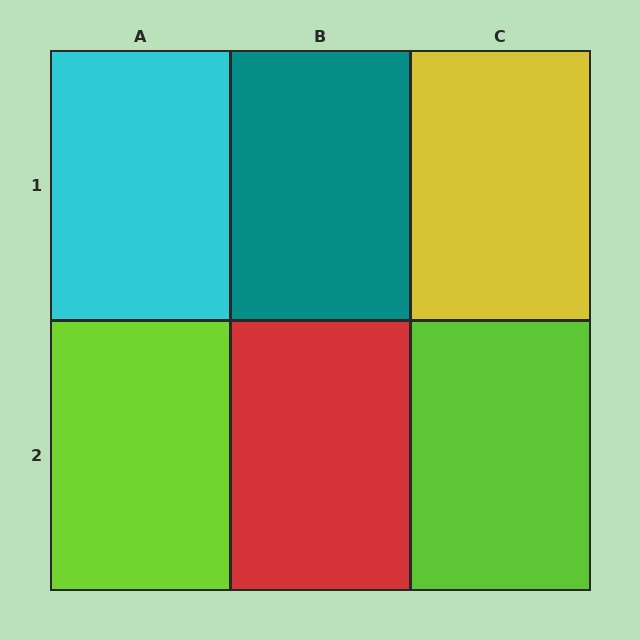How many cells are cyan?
1 cell is cyan.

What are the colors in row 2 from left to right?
Lime, red, lime.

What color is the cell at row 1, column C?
Yellow.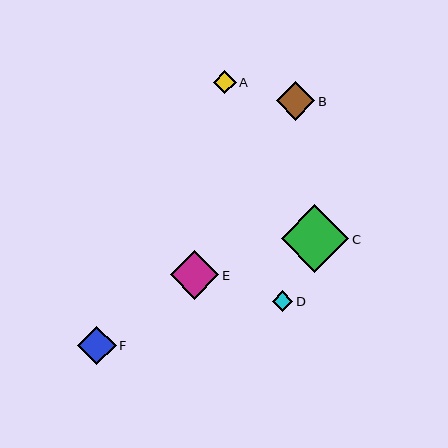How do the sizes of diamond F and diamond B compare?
Diamond F and diamond B are approximately the same size.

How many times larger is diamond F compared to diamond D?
Diamond F is approximately 1.9 times the size of diamond D.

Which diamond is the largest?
Diamond C is the largest with a size of approximately 67 pixels.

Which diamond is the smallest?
Diamond D is the smallest with a size of approximately 20 pixels.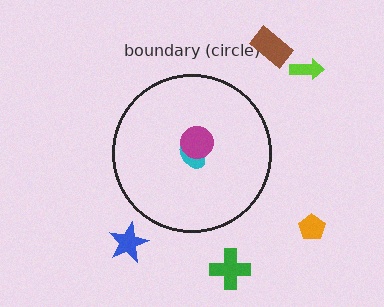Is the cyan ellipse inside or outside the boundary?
Inside.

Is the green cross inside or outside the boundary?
Outside.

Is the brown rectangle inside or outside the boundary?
Outside.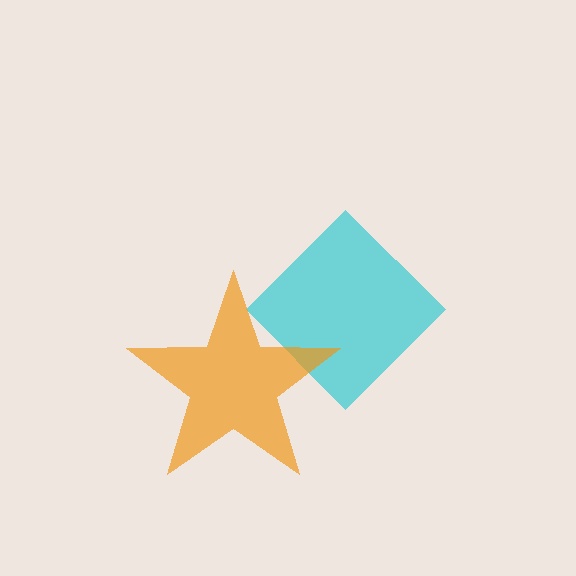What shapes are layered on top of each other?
The layered shapes are: a cyan diamond, an orange star.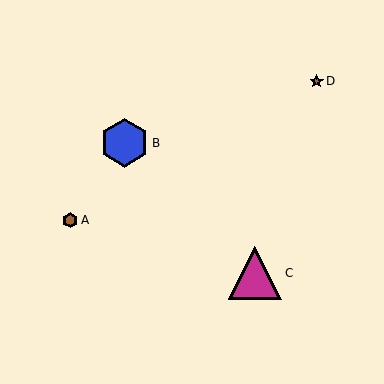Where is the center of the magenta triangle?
The center of the magenta triangle is at (255, 273).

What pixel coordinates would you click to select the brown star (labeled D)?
Click at (317, 81) to select the brown star D.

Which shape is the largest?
The magenta triangle (labeled C) is the largest.